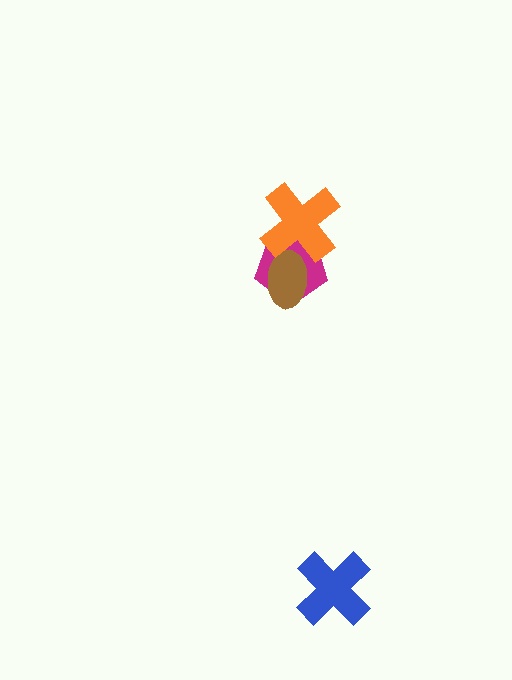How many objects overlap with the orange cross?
2 objects overlap with the orange cross.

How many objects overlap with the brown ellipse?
2 objects overlap with the brown ellipse.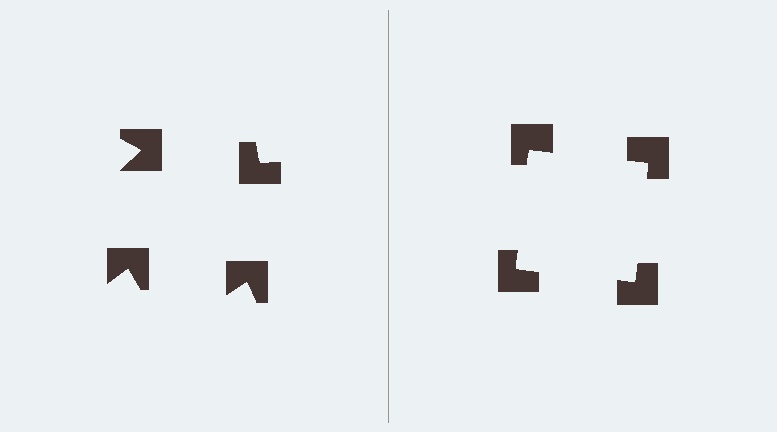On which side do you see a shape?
An illusory square appears on the right side. On the left side the wedge cuts are rotated, so no coherent shape forms.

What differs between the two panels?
The notched squares are positioned identically on both sides; only the wedge orientations differ. On the right they align to a square; on the left they are misaligned.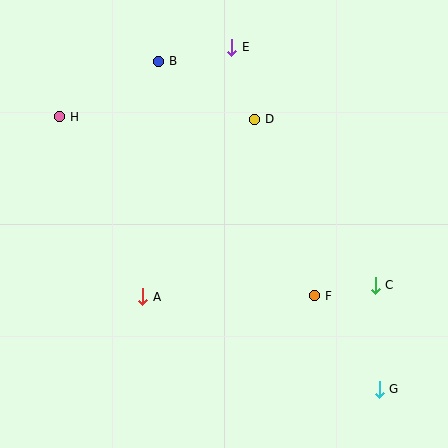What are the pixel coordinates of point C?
Point C is at (375, 285).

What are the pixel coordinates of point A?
Point A is at (143, 297).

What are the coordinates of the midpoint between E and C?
The midpoint between E and C is at (304, 166).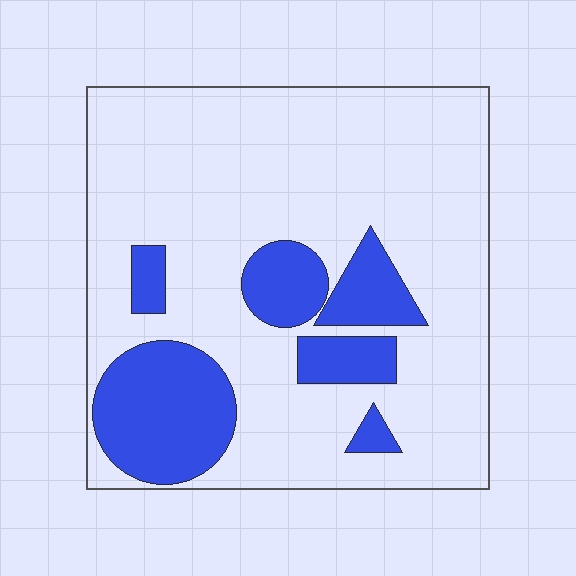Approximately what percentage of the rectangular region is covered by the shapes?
Approximately 25%.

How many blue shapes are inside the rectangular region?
6.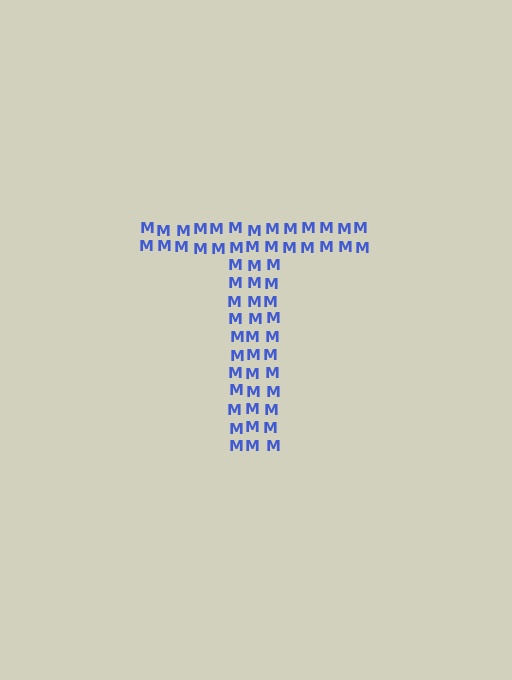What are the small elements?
The small elements are letter M's.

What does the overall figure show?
The overall figure shows the letter T.